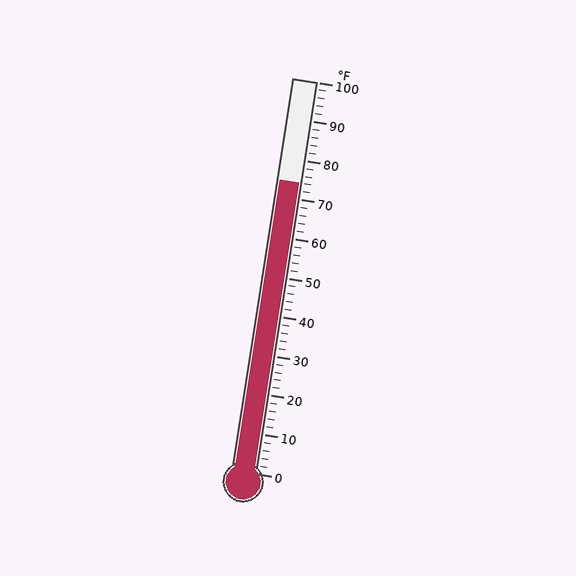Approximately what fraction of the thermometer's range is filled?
The thermometer is filled to approximately 75% of its range.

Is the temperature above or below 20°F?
The temperature is above 20°F.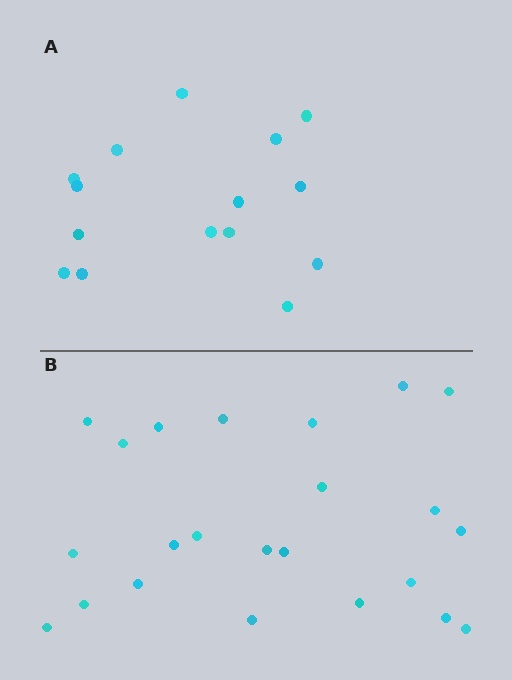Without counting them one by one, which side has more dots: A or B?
Region B (the bottom region) has more dots.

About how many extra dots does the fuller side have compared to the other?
Region B has roughly 8 or so more dots than region A.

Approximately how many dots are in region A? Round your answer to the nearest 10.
About 20 dots. (The exact count is 15, which rounds to 20.)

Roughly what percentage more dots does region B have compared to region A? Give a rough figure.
About 55% more.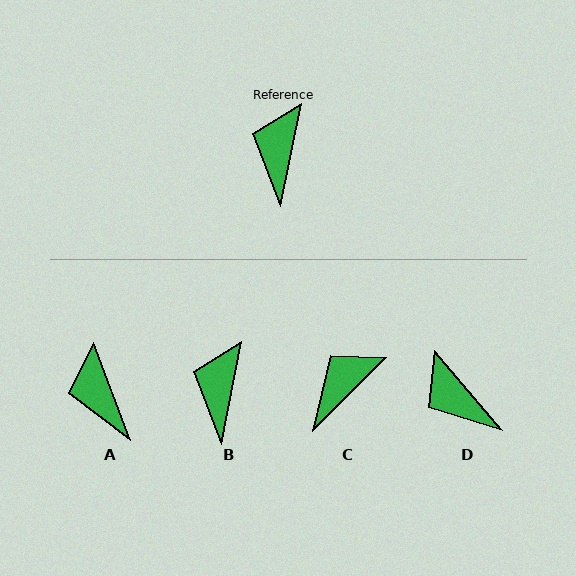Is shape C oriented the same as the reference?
No, it is off by about 34 degrees.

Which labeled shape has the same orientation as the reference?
B.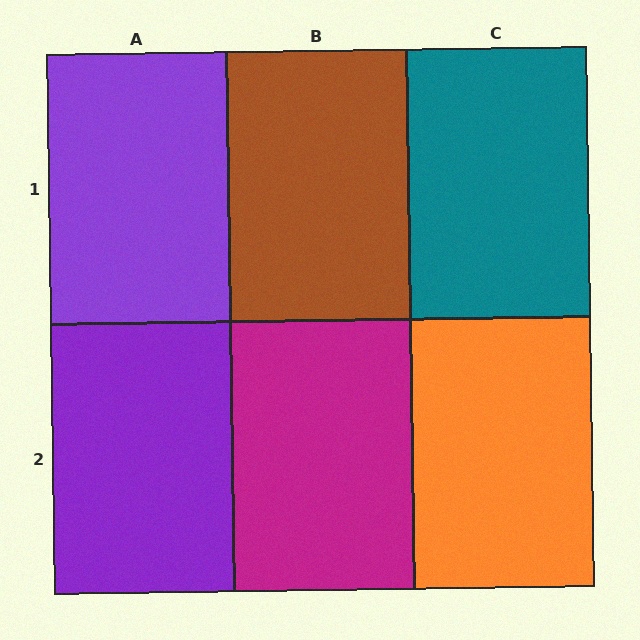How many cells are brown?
1 cell is brown.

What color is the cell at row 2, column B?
Magenta.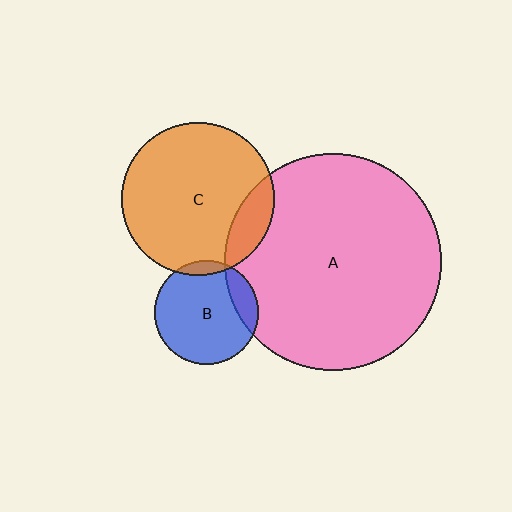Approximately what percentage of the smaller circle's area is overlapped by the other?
Approximately 5%.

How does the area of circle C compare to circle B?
Approximately 2.2 times.